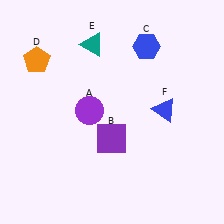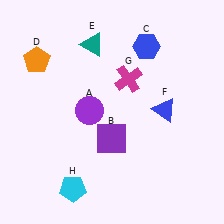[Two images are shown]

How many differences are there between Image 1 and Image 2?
There are 2 differences between the two images.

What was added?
A magenta cross (G), a cyan pentagon (H) were added in Image 2.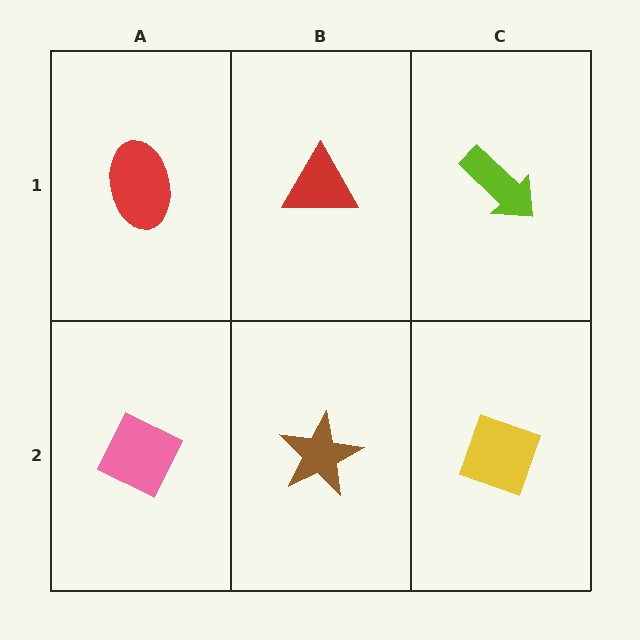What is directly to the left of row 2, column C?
A brown star.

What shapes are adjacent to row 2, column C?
A lime arrow (row 1, column C), a brown star (row 2, column B).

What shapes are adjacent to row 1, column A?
A pink diamond (row 2, column A), a red triangle (row 1, column B).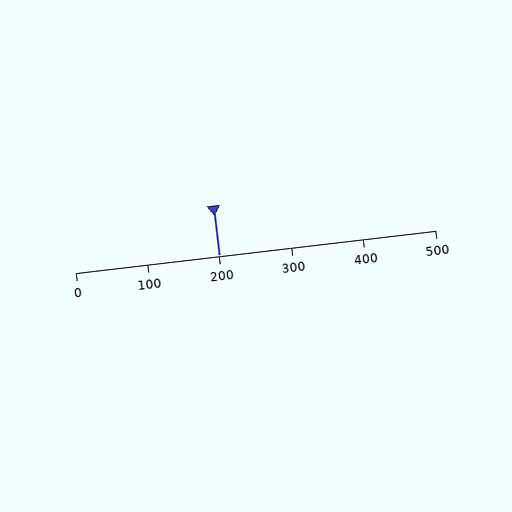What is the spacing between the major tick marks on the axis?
The major ticks are spaced 100 apart.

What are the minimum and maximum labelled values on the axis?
The axis runs from 0 to 500.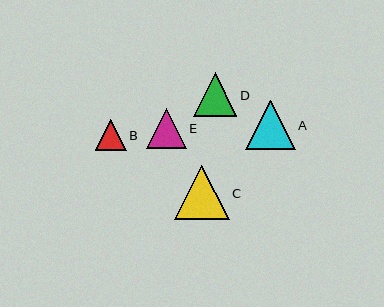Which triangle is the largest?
Triangle C is the largest with a size of approximately 55 pixels.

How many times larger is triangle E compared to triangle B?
Triangle E is approximately 1.3 times the size of triangle B.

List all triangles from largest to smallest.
From largest to smallest: C, A, D, E, B.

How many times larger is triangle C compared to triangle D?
Triangle C is approximately 1.3 times the size of triangle D.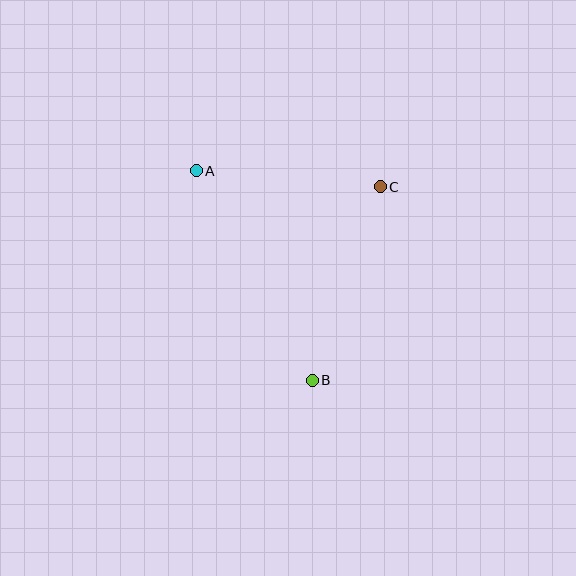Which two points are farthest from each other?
Points A and B are farthest from each other.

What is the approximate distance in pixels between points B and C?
The distance between B and C is approximately 205 pixels.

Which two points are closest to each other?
Points A and C are closest to each other.